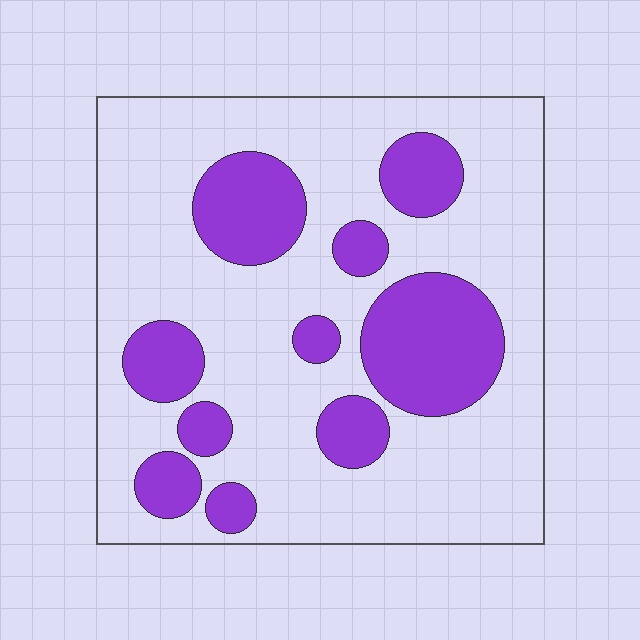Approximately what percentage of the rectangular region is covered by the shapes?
Approximately 25%.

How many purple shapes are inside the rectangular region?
10.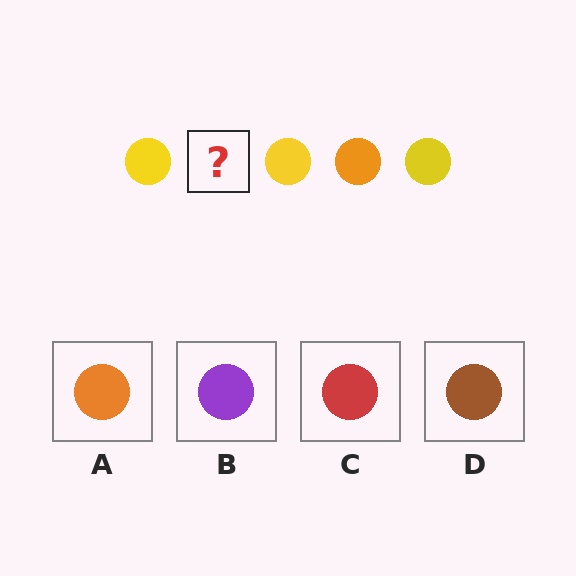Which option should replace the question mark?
Option A.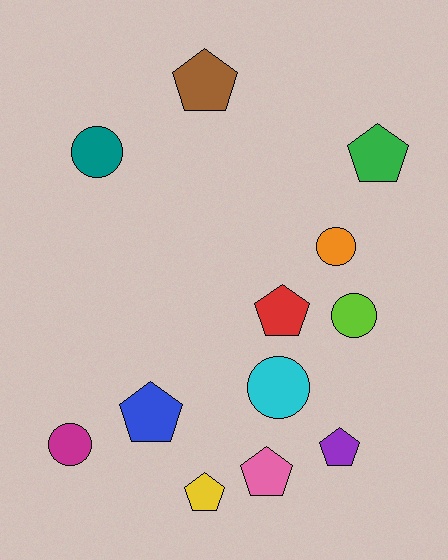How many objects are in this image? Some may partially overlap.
There are 12 objects.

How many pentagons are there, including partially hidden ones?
There are 7 pentagons.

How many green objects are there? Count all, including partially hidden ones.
There is 1 green object.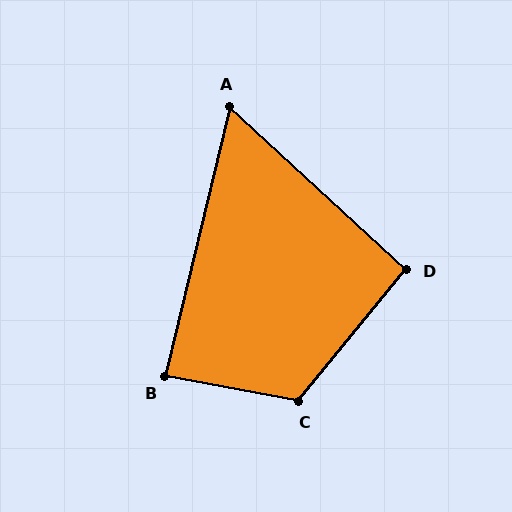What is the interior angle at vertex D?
Approximately 93 degrees (approximately right).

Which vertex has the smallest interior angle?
A, at approximately 61 degrees.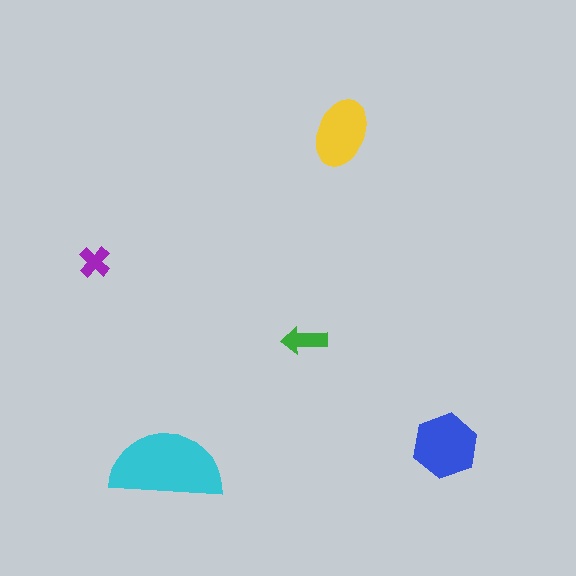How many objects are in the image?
There are 5 objects in the image.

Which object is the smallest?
The purple cross.